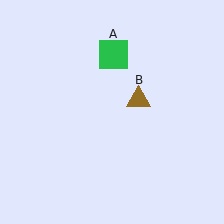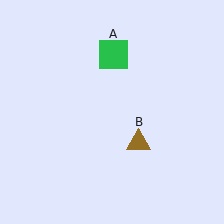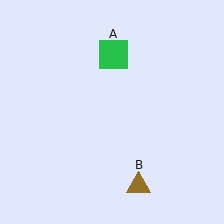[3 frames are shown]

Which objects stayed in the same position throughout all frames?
Green square (object A) remained stationary.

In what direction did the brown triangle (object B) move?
The brown triangle (object B) moved down.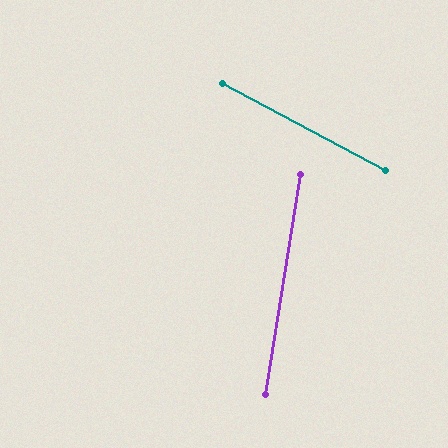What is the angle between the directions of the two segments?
Approximately 71 degrees.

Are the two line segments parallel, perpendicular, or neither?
Neither parallel nor perpendicular — they differ by about 71°.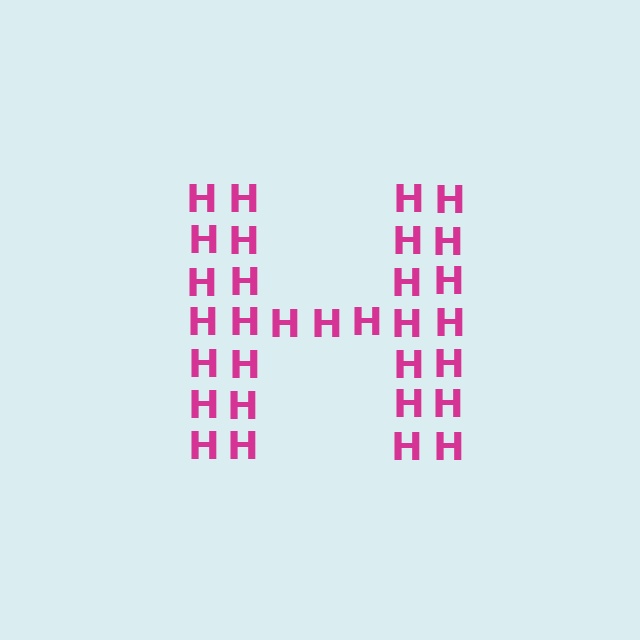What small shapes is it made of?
It is made of small letter H's.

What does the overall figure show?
The overall figure shows the letter H.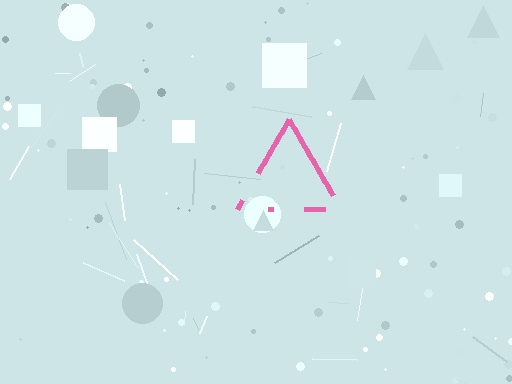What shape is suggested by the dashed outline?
The dashed outline suggests a triangle.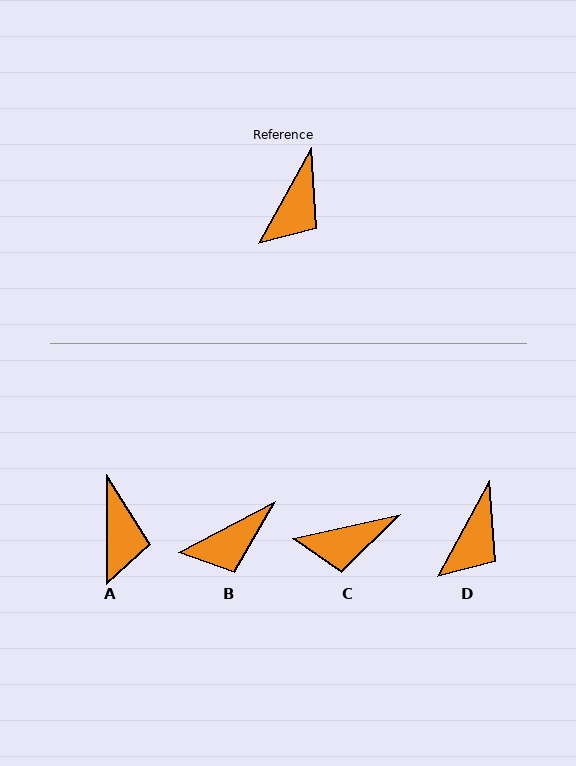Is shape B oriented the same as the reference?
No, it is off by about 33 degrees.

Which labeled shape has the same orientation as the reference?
D.